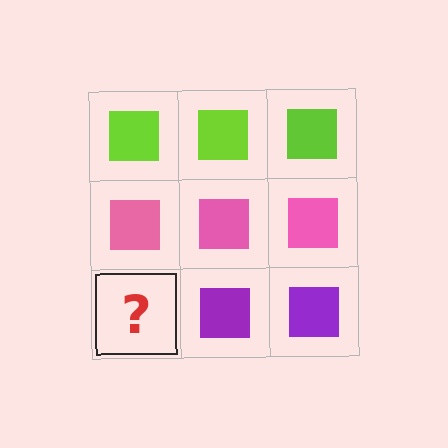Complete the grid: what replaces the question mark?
The question mark should be replaced with a purple square.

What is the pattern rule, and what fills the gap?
The rule is that each row has a consistent color. The gap should be filled with a purple square.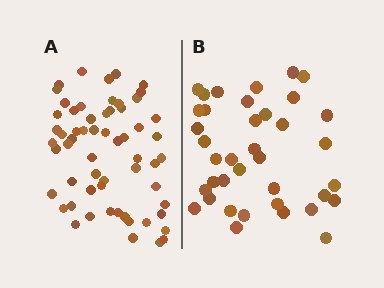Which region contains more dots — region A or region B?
Region A (the left region) has more dots.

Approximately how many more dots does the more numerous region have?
Region A has approximately 20 more dots than region B.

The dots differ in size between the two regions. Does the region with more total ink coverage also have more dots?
No. Region B has more total ink coverage because its dots are larger, but region A actually contains more individual dots. Total area can be misleading — the number of items is what matters here.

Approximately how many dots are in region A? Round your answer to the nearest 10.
About 60 dots.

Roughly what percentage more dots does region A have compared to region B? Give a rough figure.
About 60% more.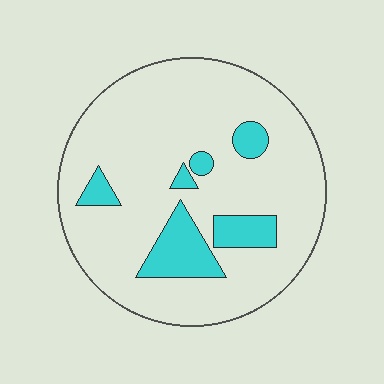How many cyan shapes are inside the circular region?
6.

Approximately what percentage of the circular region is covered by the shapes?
Approximately 15%.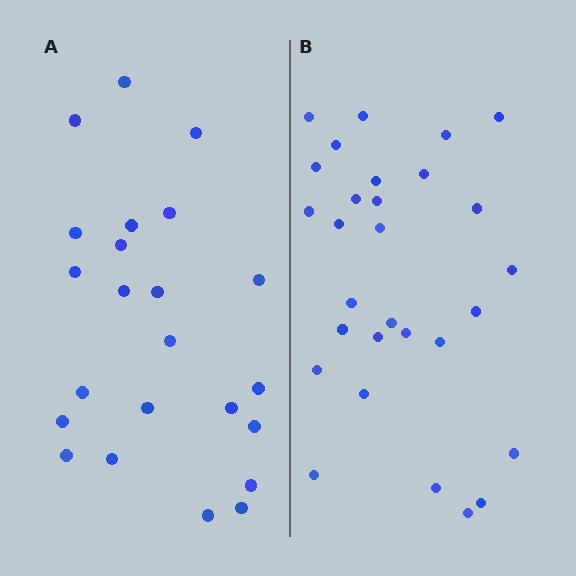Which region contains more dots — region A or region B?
Region B (the right region) has more dots.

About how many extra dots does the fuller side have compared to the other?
Region B has about 6 more dots than region A.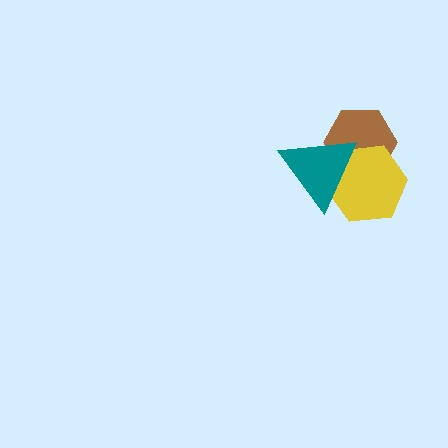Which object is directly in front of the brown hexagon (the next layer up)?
The yellow hexagon is directly in front of the brown hexagon.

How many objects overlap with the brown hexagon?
2 objects overlap with the brown hexagon.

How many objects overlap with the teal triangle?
2 objects overlap with the teal triangle.